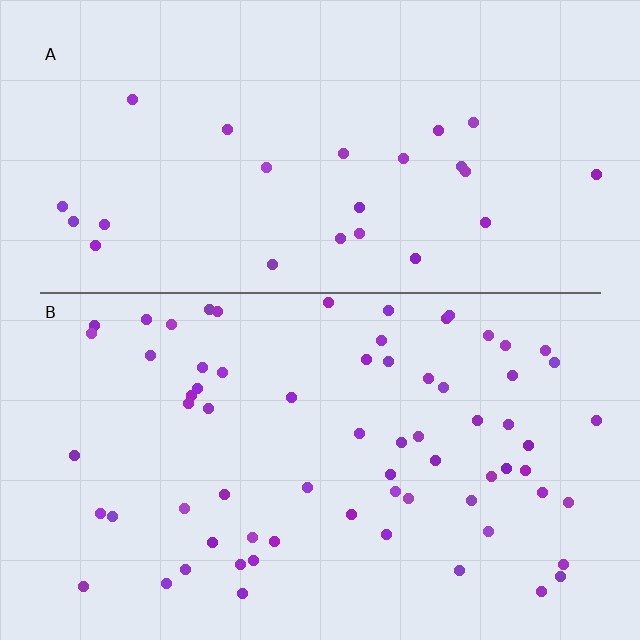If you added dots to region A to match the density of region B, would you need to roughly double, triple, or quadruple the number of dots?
Approximately triple.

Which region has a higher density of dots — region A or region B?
B (the bottom).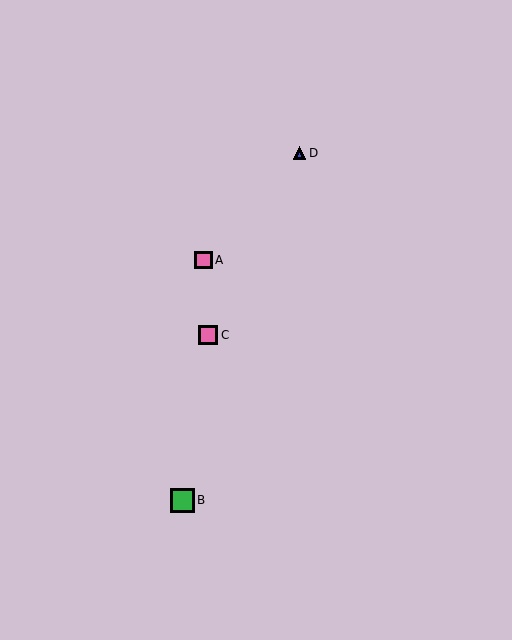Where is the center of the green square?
The center of the green square is at (182, 500).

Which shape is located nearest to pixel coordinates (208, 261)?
The pink square (labeled A) at (203, 260) is nearest to that location.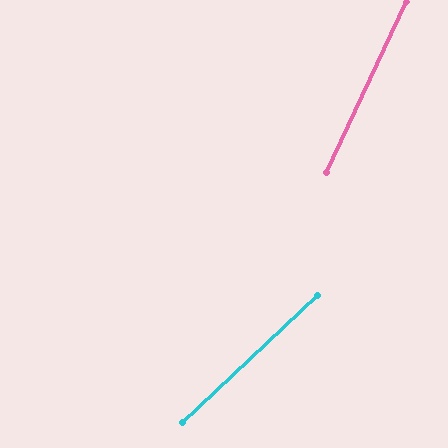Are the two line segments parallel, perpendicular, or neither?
Neither parallel nor perpendicular — they differ by about 22°.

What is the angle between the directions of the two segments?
Approximately 22 degrees.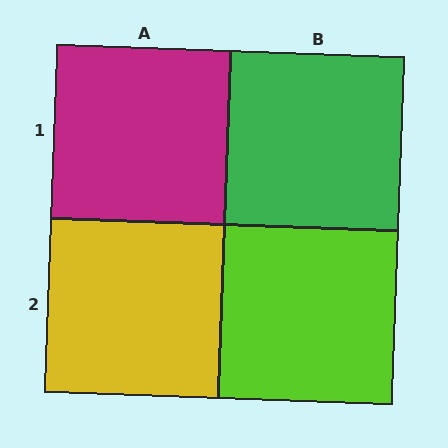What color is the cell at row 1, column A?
Magenta.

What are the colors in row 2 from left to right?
Yellow, lime.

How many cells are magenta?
1 cell is magenta.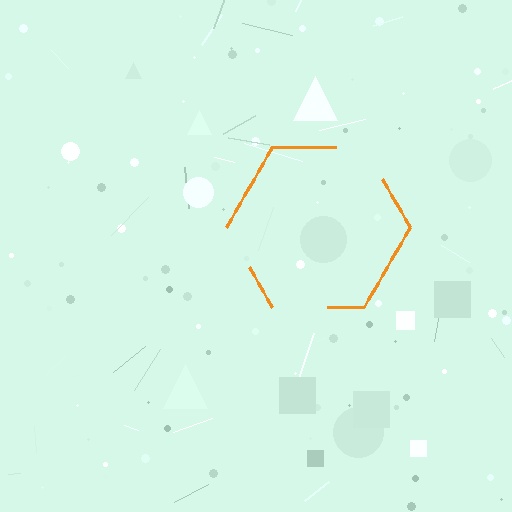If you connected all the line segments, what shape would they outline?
They would outline a hexagon.